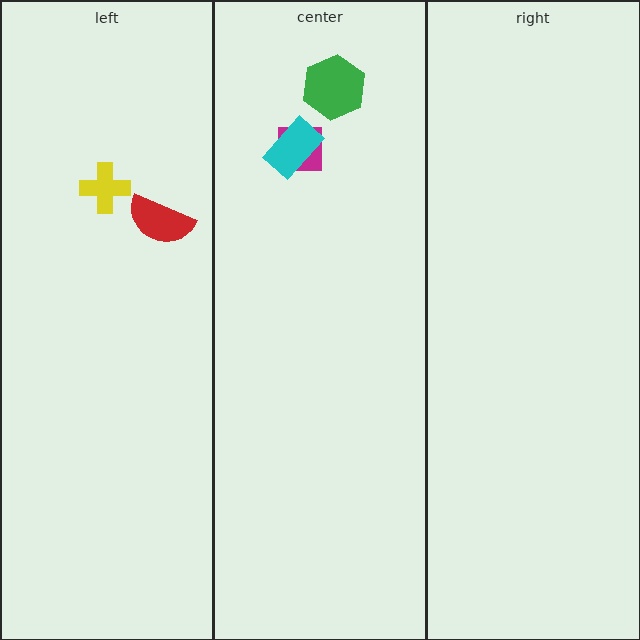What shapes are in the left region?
The red semicircle, the yellow cross.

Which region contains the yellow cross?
The left region.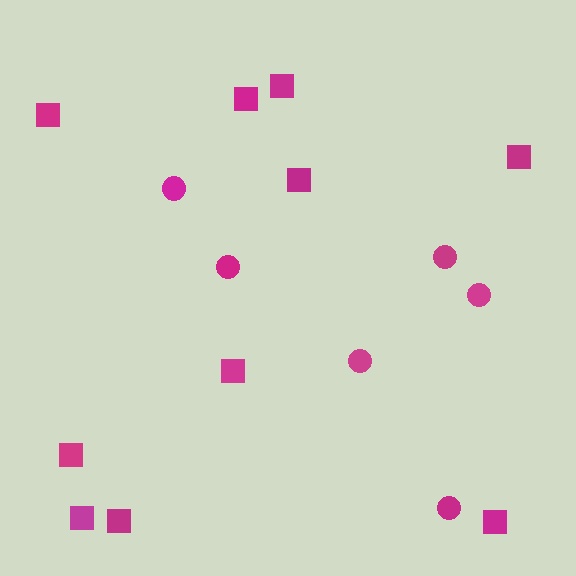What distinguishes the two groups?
There are 2 groups: one group of circles (6) and one group of squares (10).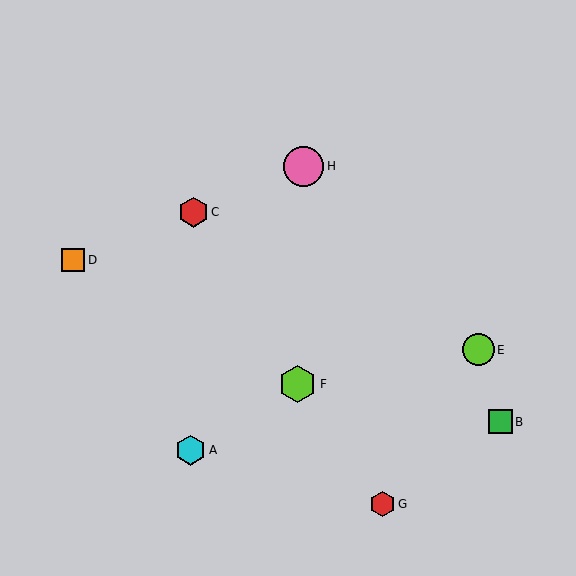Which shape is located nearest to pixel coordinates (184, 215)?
The red hexagon (labeled C) at (193, 212) is nearest to that location.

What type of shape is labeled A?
Shape A is a cyan hexagon.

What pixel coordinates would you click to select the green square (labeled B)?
Click at (501, 422) to select the green square B.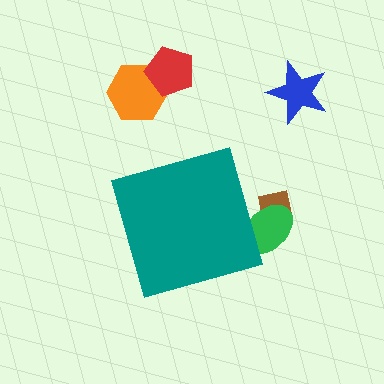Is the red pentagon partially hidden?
No, the red pentagon is fully visible.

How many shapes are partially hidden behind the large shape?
2 shapes are partially hidden.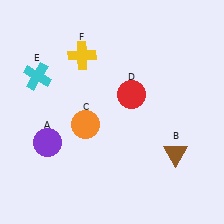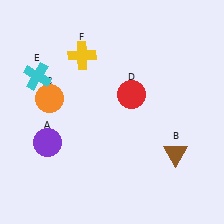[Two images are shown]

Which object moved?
The orange circle (C) moved left.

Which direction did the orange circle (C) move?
The orange circle (C) moved left.